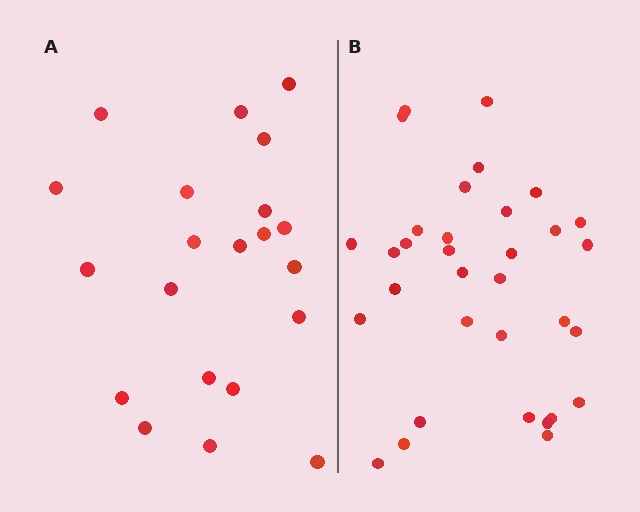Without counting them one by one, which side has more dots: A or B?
Region B (the right region) has more dots.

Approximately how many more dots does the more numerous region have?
Region B has roughly 12 or so more dots than region A.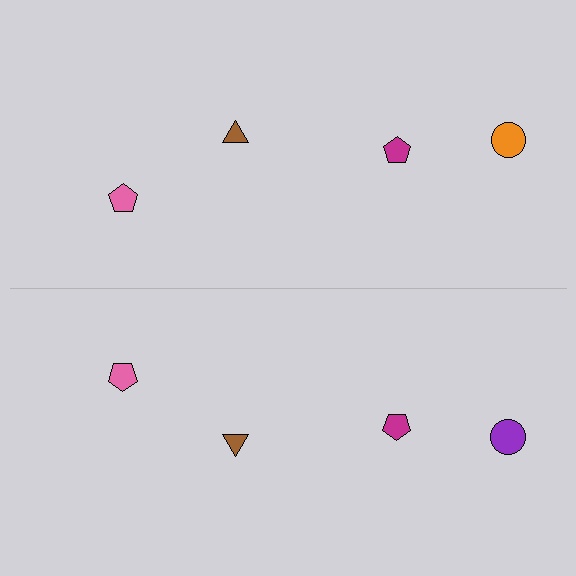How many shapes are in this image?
There are 8 shapes in this image.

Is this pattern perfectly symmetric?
No, the pattern is not perfectly symmetric. The purple circle on the bottom side breaks the symmetry — its mirror counterpart is orange.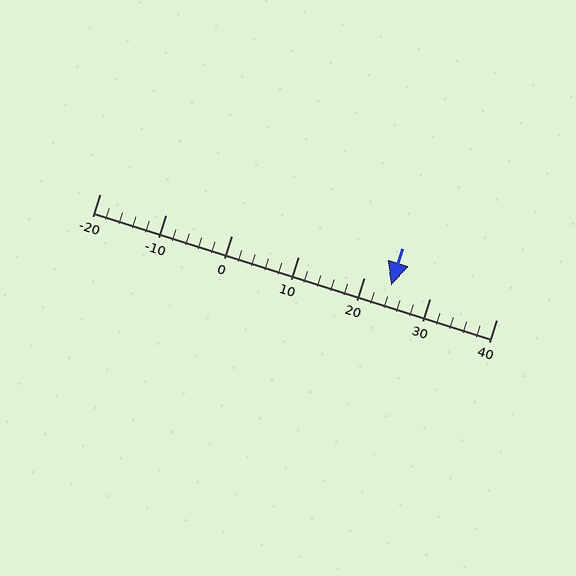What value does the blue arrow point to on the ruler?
The blue arrow points to approximately 24.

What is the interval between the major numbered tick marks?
The major tick marks are spaced 10 units apart.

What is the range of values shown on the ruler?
The ruler shows values from -20 to 40.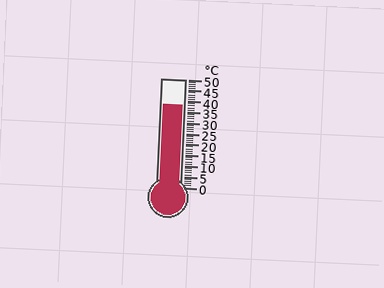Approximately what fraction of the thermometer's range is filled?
The thermometer is filled to approximately 75% of its range.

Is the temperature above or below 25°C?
The temperature is above 25°C.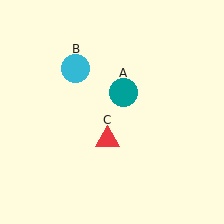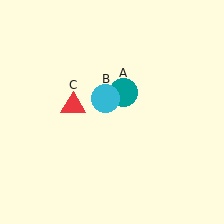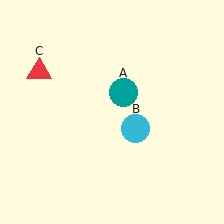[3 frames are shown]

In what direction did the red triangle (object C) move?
The red triangle (object C) moved up and to the left.